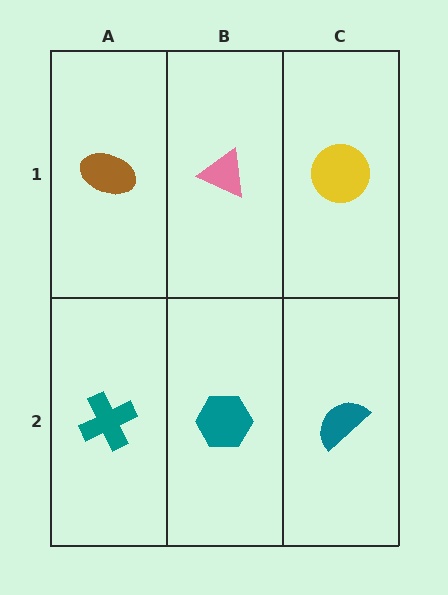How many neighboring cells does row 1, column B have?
3.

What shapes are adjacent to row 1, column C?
A teal semicircle (row 2, column C), a pink triangle (row 1, column B).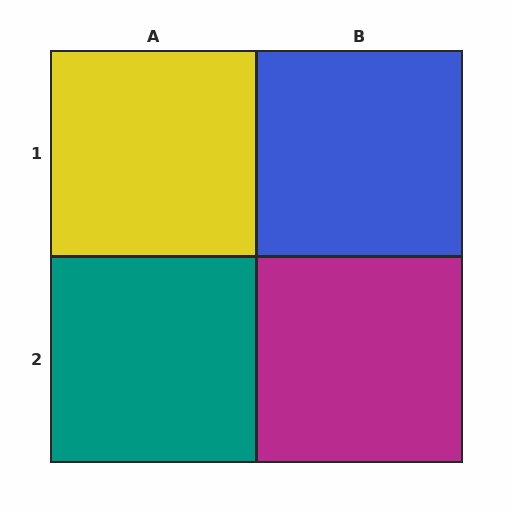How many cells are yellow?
1 cell is yellow.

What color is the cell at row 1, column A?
Yellow.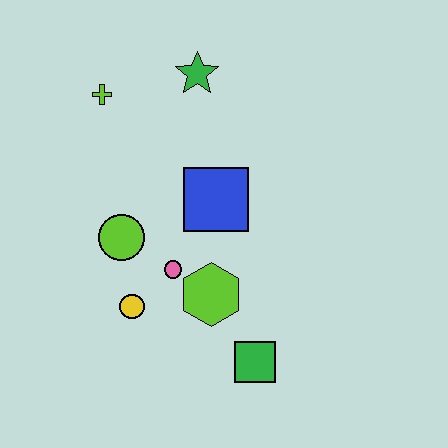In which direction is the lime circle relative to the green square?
The lime circle is to the left of the green square.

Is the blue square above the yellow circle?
Yes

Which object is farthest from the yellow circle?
The green star is farthest from the yellow circle.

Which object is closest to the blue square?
The pink circle is closest to the blue square.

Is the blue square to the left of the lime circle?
No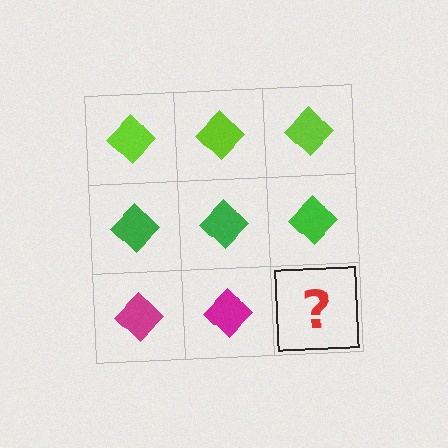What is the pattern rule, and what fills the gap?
The rule is that each row has a consistent color. The gap should be filled with a magenta diamond.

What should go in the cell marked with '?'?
The missing cell should contain a magenta diamond.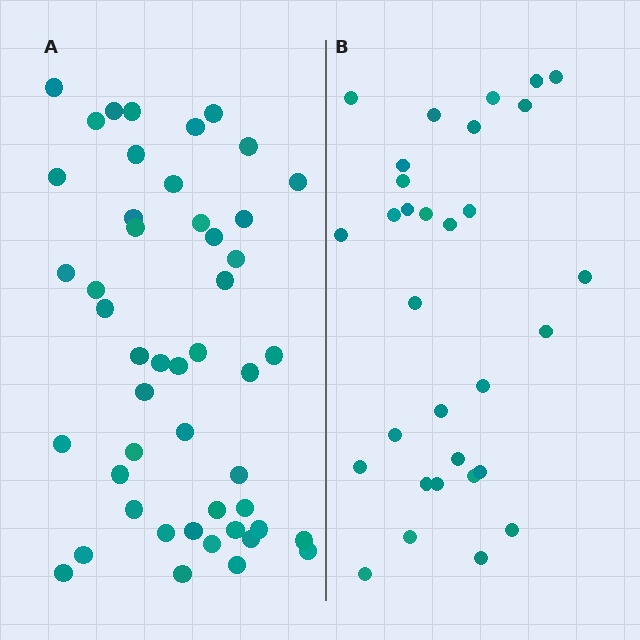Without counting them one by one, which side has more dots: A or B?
Region A (the left region) has more dots.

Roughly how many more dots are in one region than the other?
Region A has approximately 15 more dots than region B.